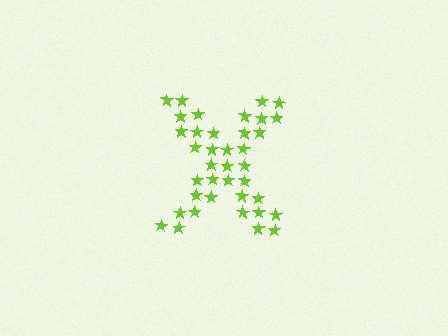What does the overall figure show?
The overall figure shows the letter X.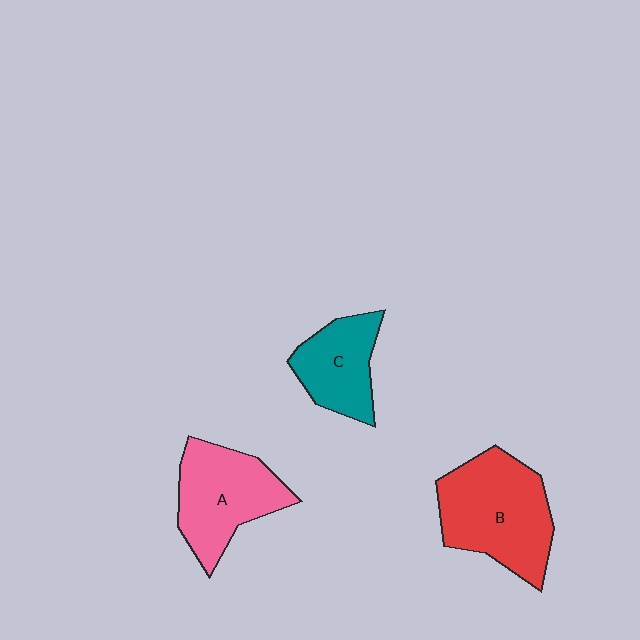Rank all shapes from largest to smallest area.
From largest to smallest: B (red), A (pink), C (teal).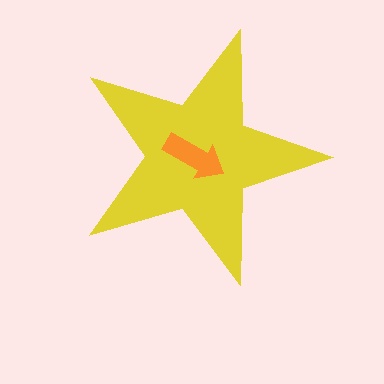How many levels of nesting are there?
2.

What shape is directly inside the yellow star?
The orange arrow.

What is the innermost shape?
The orange arrow.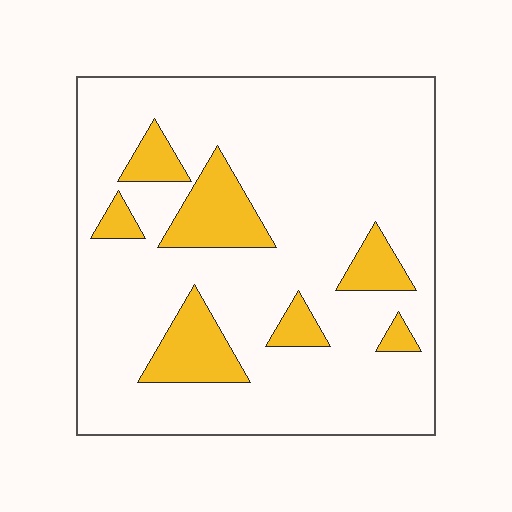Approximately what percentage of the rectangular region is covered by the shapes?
Approximately 15%.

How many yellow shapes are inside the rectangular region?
7.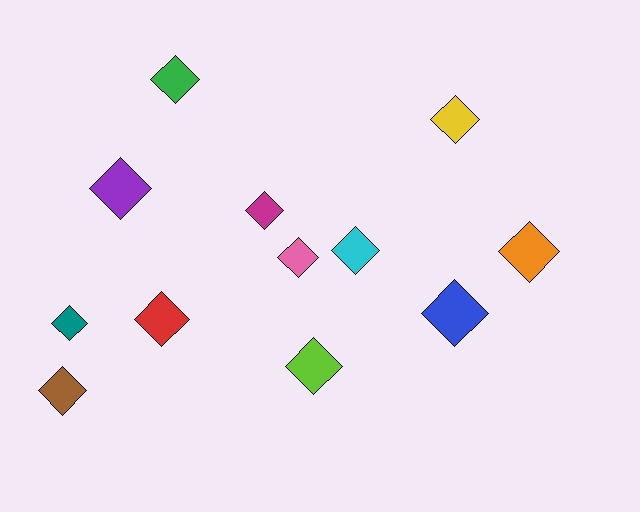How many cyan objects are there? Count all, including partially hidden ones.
There is 1 cyan object.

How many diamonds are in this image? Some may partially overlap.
There are 12 diamonds.